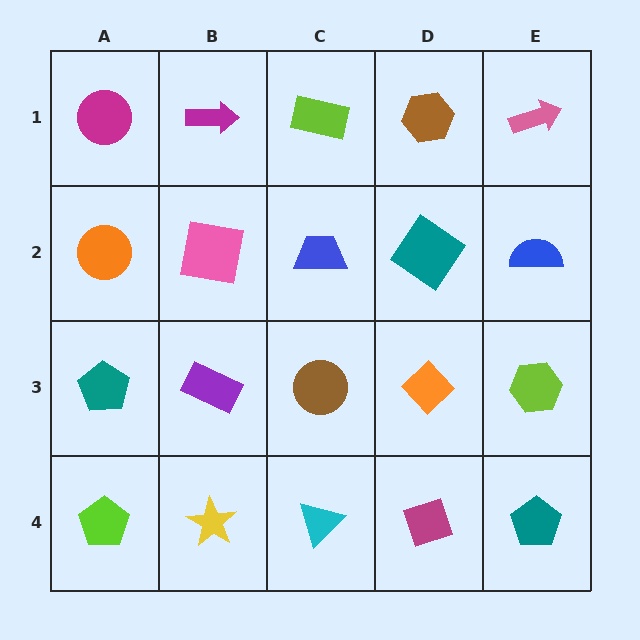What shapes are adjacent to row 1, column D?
A teal diamond (row 2, column D), a lime rectangle (row 1, column C), a pink arrow (row 1, column E).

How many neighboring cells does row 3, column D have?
4.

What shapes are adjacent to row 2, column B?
A magenta arrow (row 1, column B), a purple rectangle (row 3, column B), an orange circle (row 2, column A), a blue trapezoid (row 2, column C).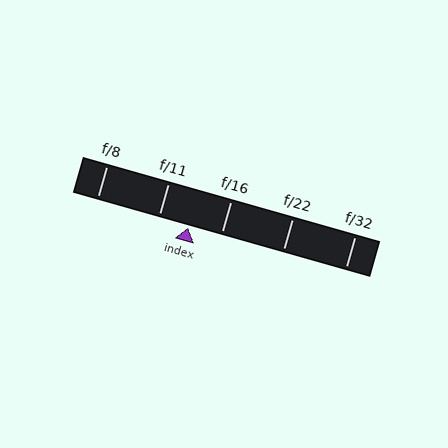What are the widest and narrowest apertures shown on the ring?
The widest aperture shown is f/8 and the narrowest is f/32.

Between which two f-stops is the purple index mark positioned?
The index mark is between f/11 and f/16.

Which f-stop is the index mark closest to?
The index mark is closest to f/11.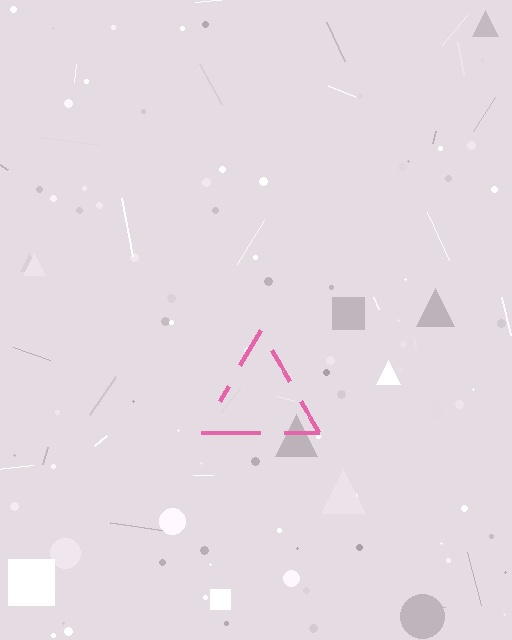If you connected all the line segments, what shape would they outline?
They would outline a triangle.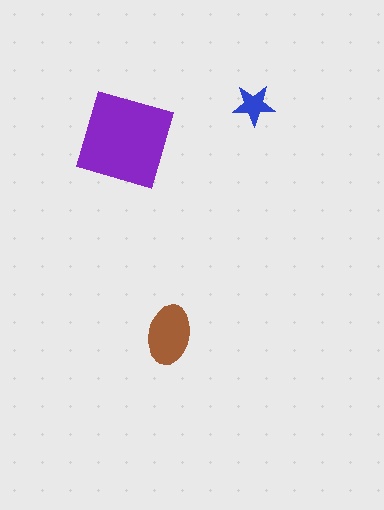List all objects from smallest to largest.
The blue star, the brown ellipse, the purple diamond.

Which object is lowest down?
The brown ellipse is bottommost.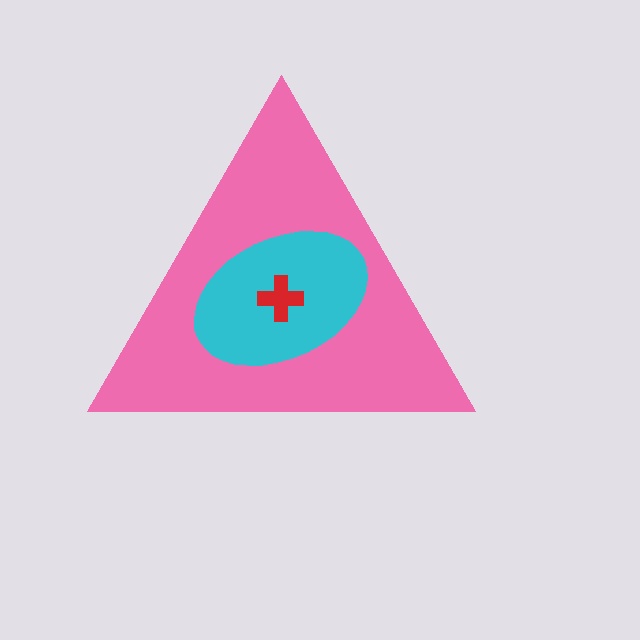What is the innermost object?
The red cross.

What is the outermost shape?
The pink triangle.